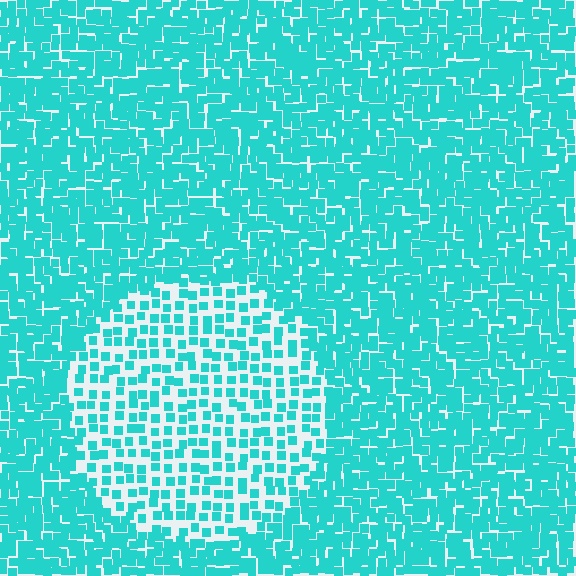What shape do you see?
I see a circle.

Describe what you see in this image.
The image contains small cyan elements arranged at two different densities. A circle-shaped region is visible where the elements are less densely packed than the surrounding area.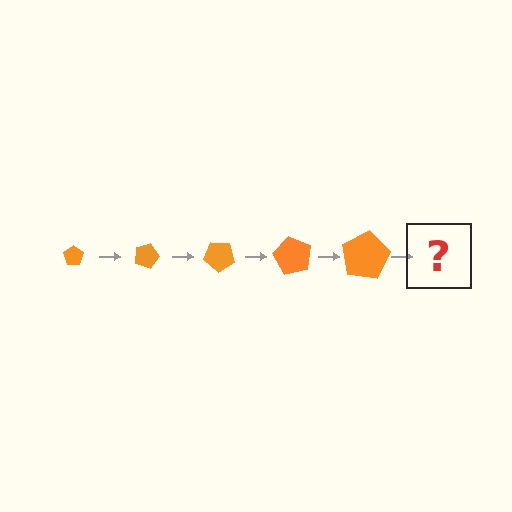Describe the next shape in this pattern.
It should be a pentagon, larger than the previous one and rotated 100 degrees from the start.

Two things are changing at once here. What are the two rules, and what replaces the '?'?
The two rules are that the pentagon grows larger each step and it rotates 20 degrees each step. The '?' should be a pentagon, larger than the previous one and rotated 100 degrees from the start.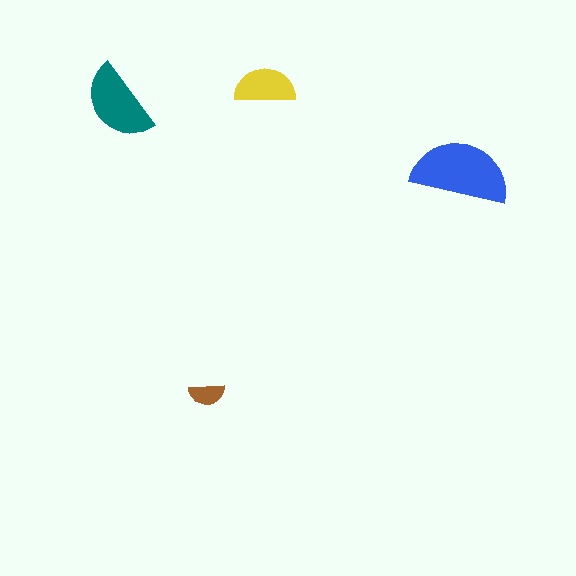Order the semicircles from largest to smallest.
the blue one, the teal one, the yellow one, the brown one.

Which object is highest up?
The yellow semicircle is topmost.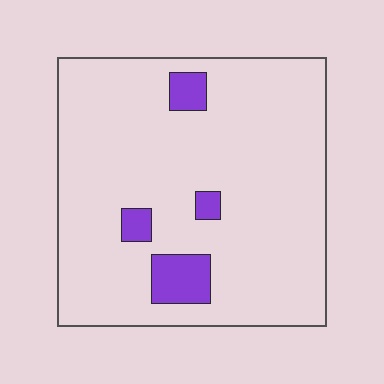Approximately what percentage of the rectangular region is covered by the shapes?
Approximately 10%.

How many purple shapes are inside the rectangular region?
4.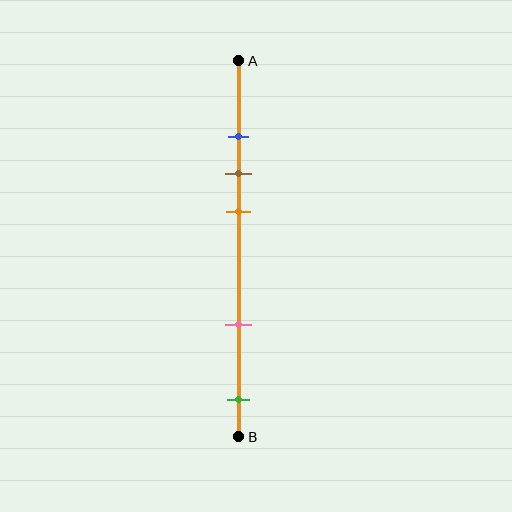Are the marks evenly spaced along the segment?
No, the marks are not evenly spaced.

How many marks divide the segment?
There are 5 marks dividing the segment.